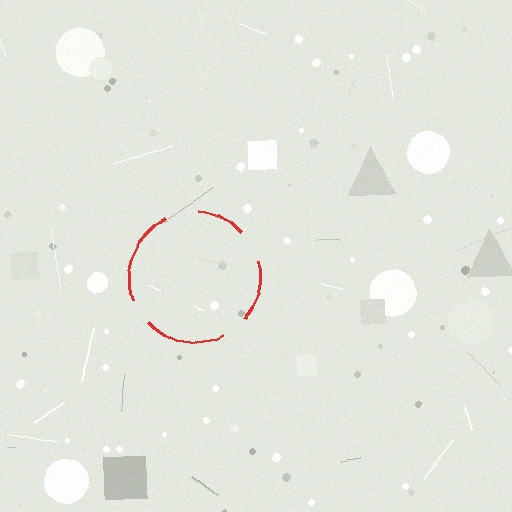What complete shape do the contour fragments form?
The contour fragments form a circle.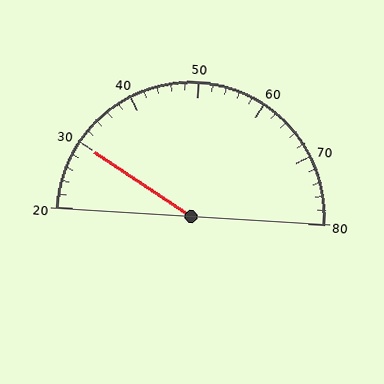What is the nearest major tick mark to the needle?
The nearest major tick mark is 30.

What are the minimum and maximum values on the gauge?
The gauge ranges from 20 to 80.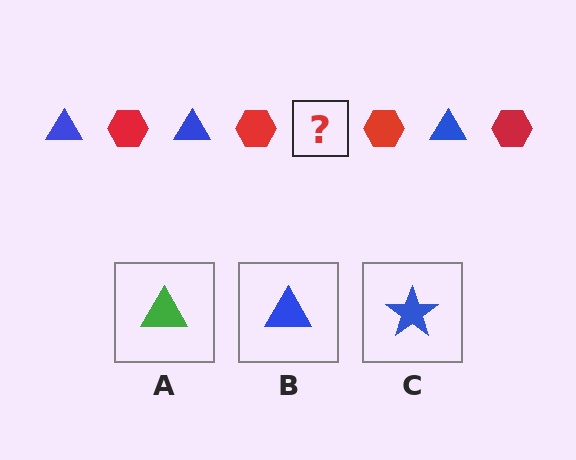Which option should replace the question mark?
Option B.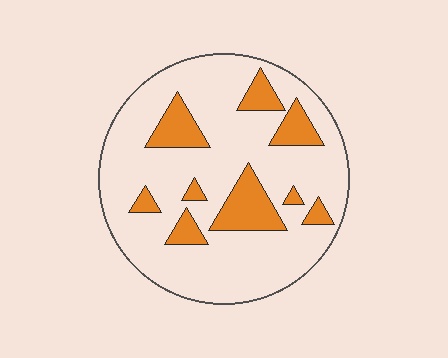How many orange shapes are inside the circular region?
9.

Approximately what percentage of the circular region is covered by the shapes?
Approximately 20%.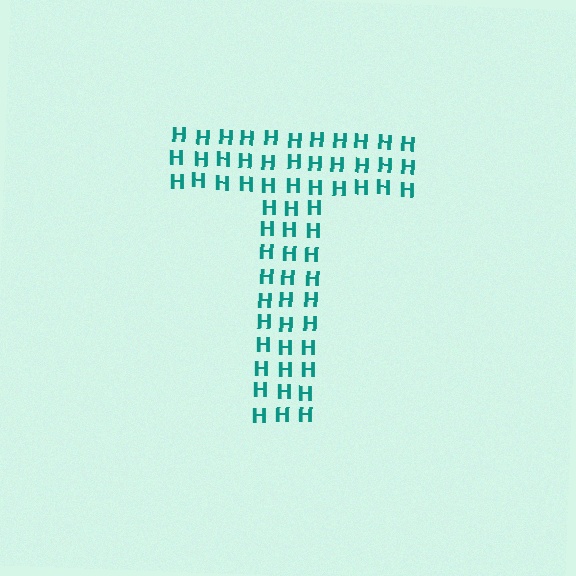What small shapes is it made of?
It is made of small letter H's.